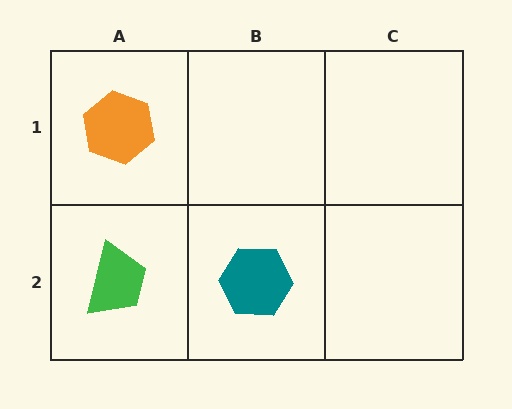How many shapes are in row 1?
1 shape.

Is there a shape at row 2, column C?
No, that cell is empty.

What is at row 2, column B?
A teal hexagon.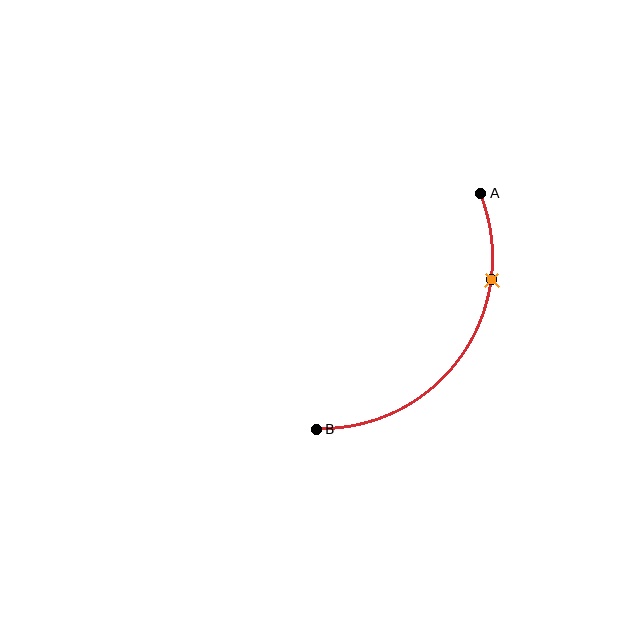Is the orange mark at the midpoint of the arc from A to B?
No. The orange mark lies on the arc but is closer to endpoint A. The arc midpoint would be at the point on the curve equidistant along the arc from both A and B.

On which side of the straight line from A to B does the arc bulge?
The arc bulges below and to the right of the straight line connecting A and B.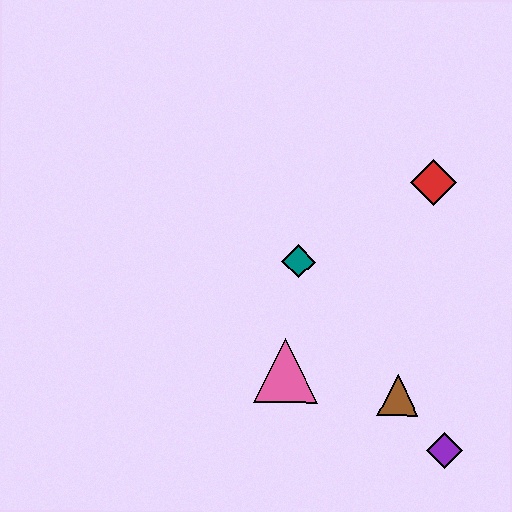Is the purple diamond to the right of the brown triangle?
Yes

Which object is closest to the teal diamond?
The pink triangle is closest to the teal diamond.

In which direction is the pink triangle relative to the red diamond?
The pink triangle is below the red diamond.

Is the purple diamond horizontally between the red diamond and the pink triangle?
No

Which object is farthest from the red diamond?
The purple diamond is farthest from the red diamond.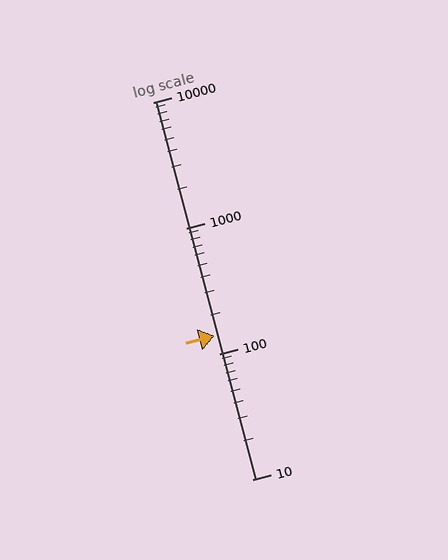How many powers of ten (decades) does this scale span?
The scale spans 3 decades, from 10 to 10000.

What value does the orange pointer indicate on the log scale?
The pointer indicates approximately 140.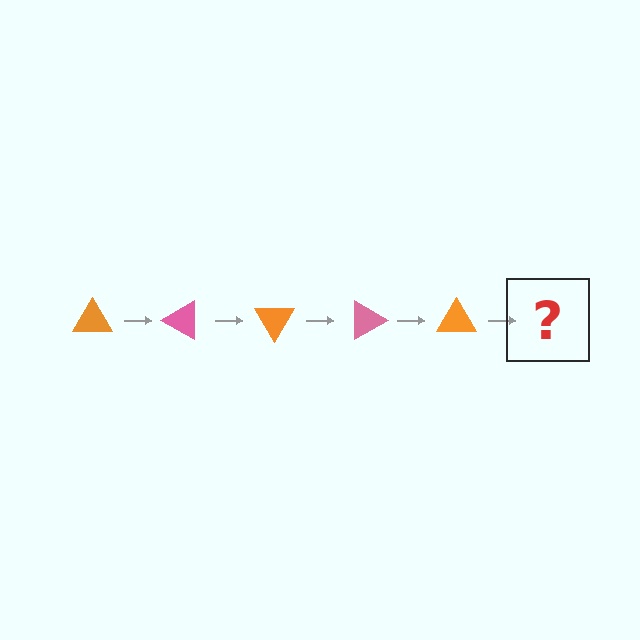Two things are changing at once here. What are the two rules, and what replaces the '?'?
The two rules are that it rotates 30 degrees each step and the color cycles through orange and pink. The '?' should be a pink triangle, rotated 150 degrees from the start.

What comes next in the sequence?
The next element should be a pink triangle, rotated 150 degrees from the start.